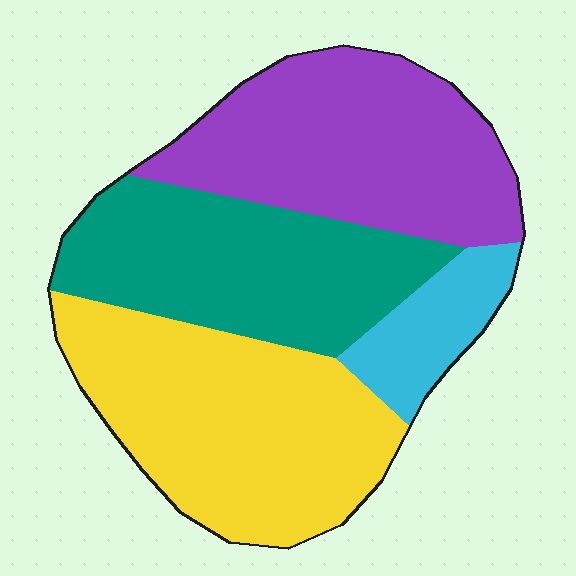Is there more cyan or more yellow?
Yellow.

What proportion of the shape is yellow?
Yellow covers 33% of the shape.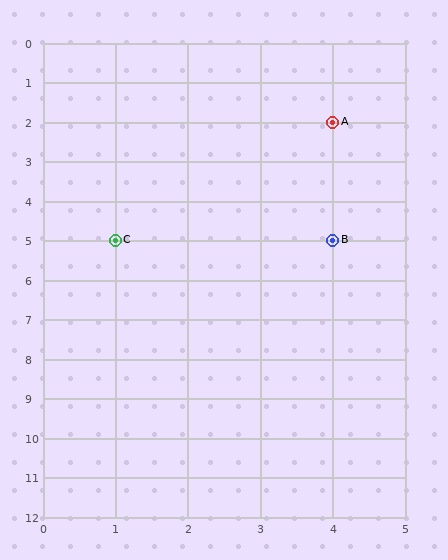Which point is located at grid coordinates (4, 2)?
Point A is at (4, 2).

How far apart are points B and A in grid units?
Points B and A are 3 rows apart.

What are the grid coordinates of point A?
Point A is at grid coordinates (4, 2).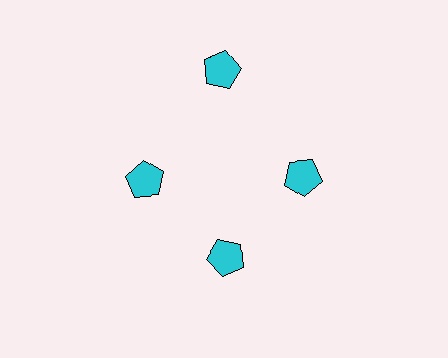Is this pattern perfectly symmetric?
No. The 4 cyan pentagons are arranged in a ring, but one element near the 12 o'clock position is pushed outward from the center, breaking the 4-fold rotational symmetry.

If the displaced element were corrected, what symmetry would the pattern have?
It would have 4-fold rotational symmetry — the pattern would map onto itself every 90 degrees.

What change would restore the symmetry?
The symmetry would be restored by moving it inward, back onto the ring so that all 4 pentagons sit at equal angles and equal distance from the center.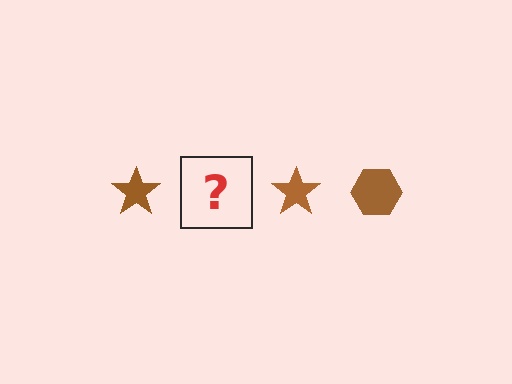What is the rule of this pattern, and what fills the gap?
The rule is that the pattern cycles through star, hexagon shapes in brown. The gap should be filled with a brown hexagon.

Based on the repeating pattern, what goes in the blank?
The blank should be a brown hexagon.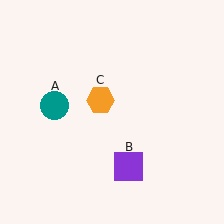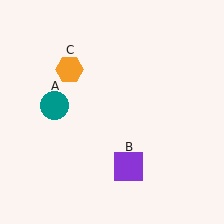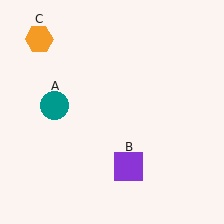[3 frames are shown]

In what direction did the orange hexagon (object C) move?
The orange hexagon (object C) moved up and to the left.